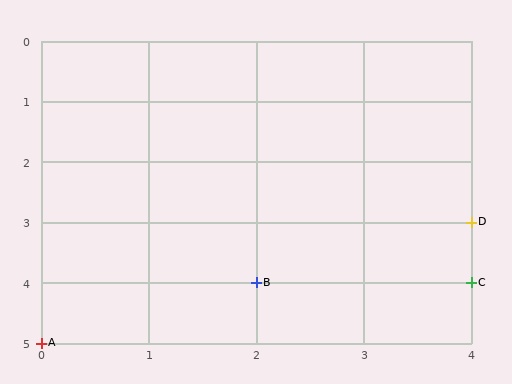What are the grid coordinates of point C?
Point C is at grid coordinates (4, 4).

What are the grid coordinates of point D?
Point D is at grid coordinates (4, 3).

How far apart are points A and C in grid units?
Points A and C are 4 columns and 1 row apart (about 4.1 grid units diagonally).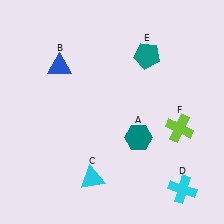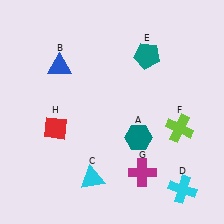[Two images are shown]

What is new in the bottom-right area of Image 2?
A magenta cross (G) was added in the bottom-right area of Image 2.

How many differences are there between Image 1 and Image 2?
There are 2 differences between the two images.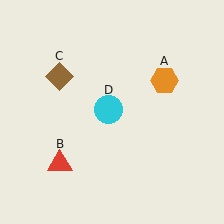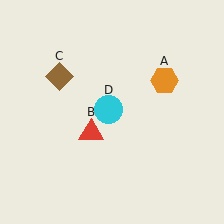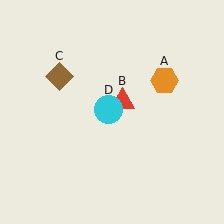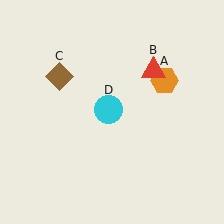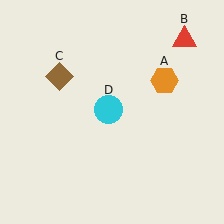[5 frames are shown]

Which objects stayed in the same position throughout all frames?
Orange hexagon (object A) and brown diamond (object C) and cyan circle (object D) remained stationary.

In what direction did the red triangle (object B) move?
The red triangle (object B) moved up and to the right.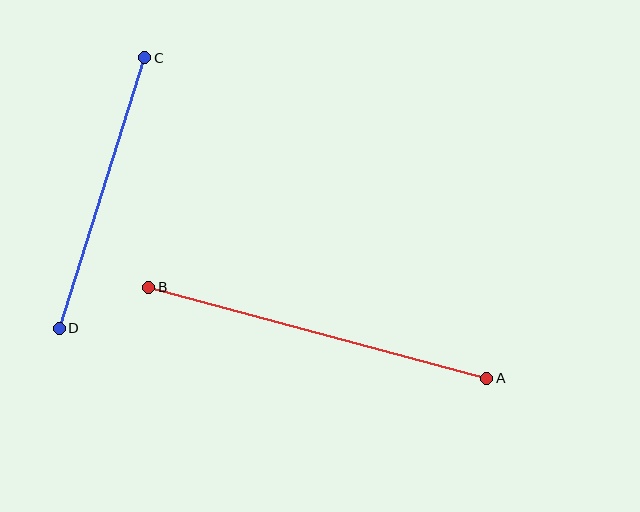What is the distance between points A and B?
The distance is approximately 350 pixels.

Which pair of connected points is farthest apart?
Points A and B are farthest apart.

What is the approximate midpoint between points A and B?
The midpoint is at approximately (318, 333) pixels.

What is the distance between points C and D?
The distance is approximately 284 pixels.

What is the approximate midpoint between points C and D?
The midpoint is at approximately (102, 193) pixels.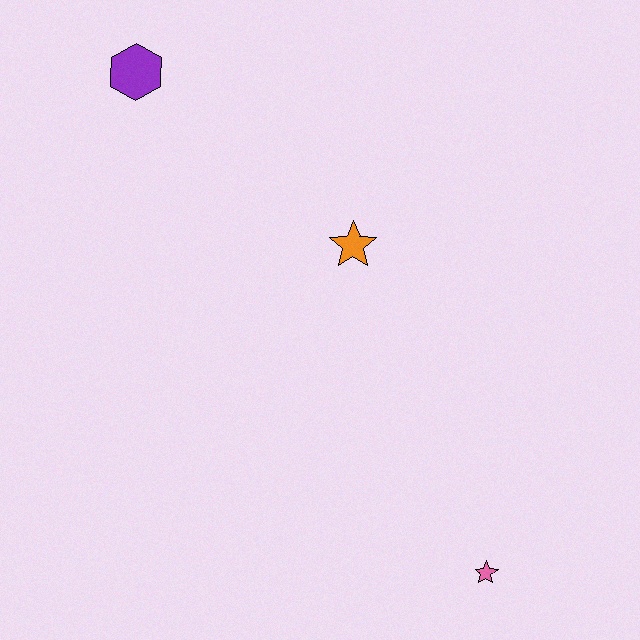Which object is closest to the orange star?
The purple hexagon is closest to the orange star.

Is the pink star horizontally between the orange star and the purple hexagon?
No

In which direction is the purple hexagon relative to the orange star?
The purple hexagon is to the left of the orange star.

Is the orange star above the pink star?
Yes